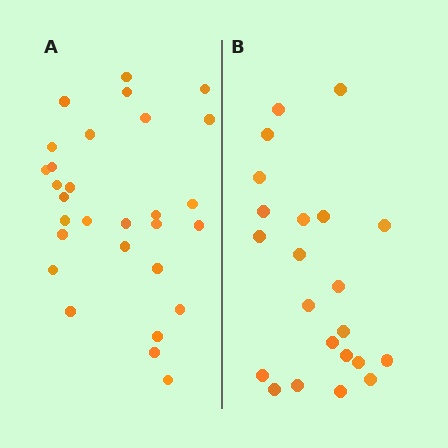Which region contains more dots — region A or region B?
Region A (the left region) has more dots.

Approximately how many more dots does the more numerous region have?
Region A has roughly 8 or so more dots than region B.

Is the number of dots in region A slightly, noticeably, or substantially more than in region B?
Region A has noticeably more, but not dramatically so. The ratio is roughly 1.3 to 1.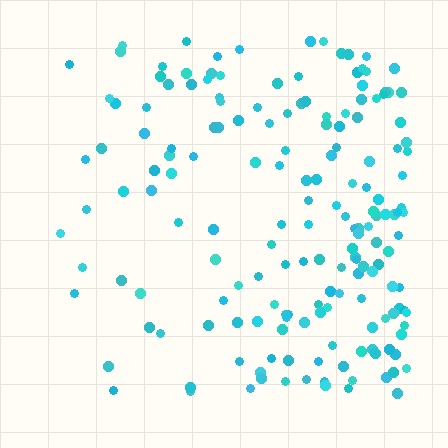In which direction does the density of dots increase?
From left to right, with the right side densest.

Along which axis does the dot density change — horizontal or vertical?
Horizontal.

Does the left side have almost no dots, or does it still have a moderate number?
Still a moderate number, just noticeably fewer than the right.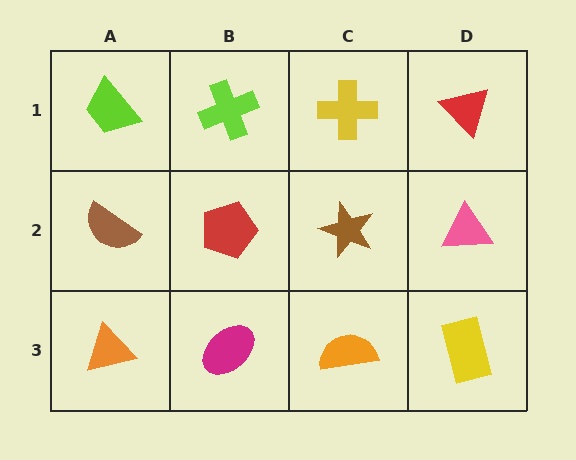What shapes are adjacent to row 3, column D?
A pink triangle (row 2, column D), an orange semicircle (row 3, column C).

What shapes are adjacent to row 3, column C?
A brown star (row 2, column C), a magenta ellipse (row 3, column B), a yellow rectangle (row 3, column D).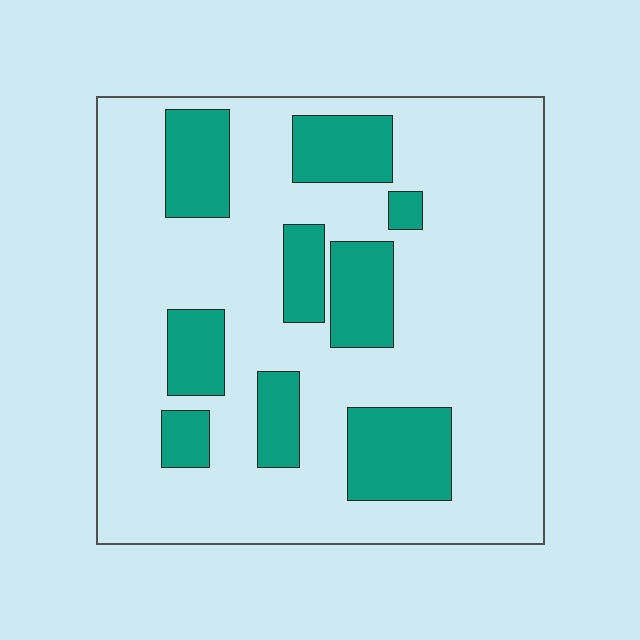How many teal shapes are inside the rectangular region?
9.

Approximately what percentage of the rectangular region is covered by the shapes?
Approximately 25%.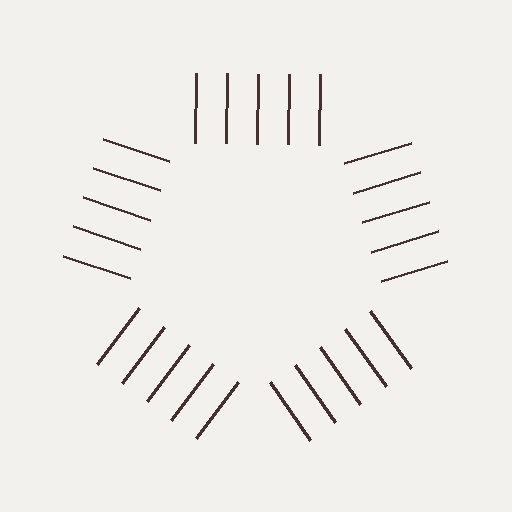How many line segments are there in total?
25 — 5 along each of the 5 edges.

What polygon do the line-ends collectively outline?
An illusory pentagon — the line segments terminate on its edges but no continuous stroke is drawn.